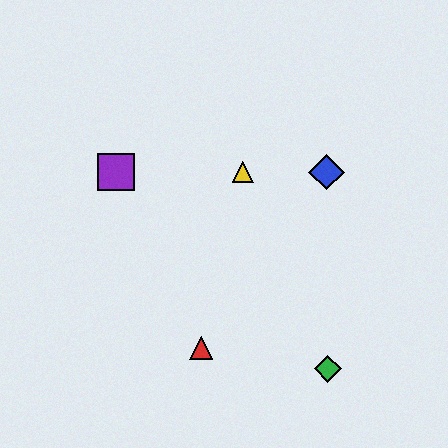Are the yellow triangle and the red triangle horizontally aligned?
No, the yellow triangle is at y≈172 and the red triangle is at y≈348.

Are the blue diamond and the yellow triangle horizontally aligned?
Yes, both are at y≈172.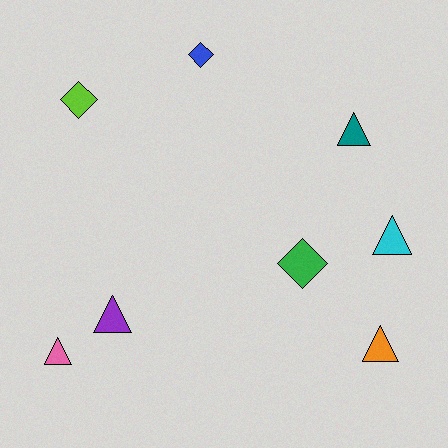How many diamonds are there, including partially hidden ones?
There are 3 diamonds.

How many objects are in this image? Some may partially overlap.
There are 8 objects.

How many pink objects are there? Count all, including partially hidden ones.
There is 1 pink object.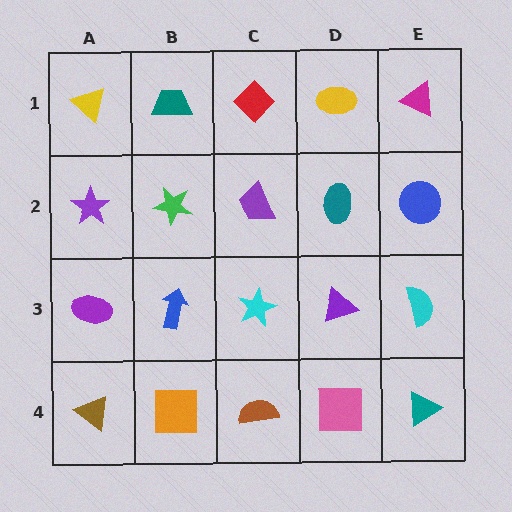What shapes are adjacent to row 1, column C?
A purple trapezoid (row 2, column C), a teal trapezoid (row 1, column B), a yellow ellipse (row 1, column D).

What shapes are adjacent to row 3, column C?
A purple trapezoid (row 2, column C), a brown semicircle (row 4, column C), a blue arrow (row 3, column B), a purple triangle (row 3, column D).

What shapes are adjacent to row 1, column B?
A green star (row 2, column B), a yellow triangle (row 1, column A), a red diamond (row 1, column C).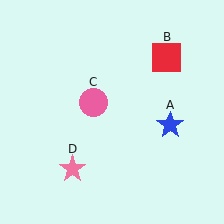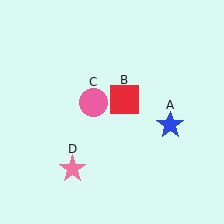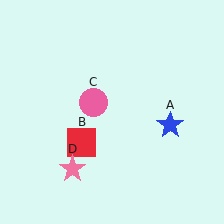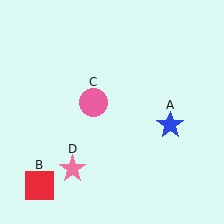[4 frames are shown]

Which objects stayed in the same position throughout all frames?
Blue star (object A) and pink circle (object C) and pink star (object D) remained stationary.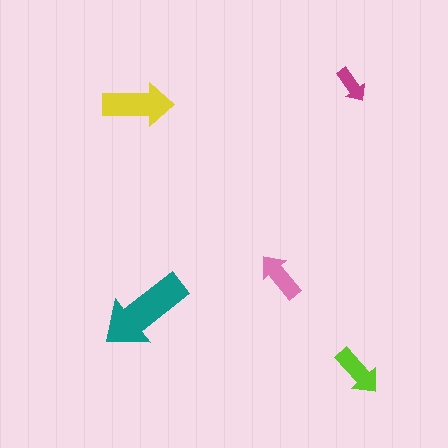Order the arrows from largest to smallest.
the teal one, the yellow one, the lime one, the pink one, the magenta one.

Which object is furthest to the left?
The yellow arrow is leftmost.